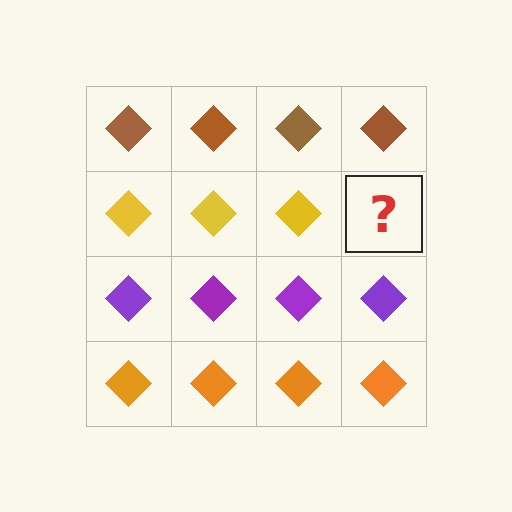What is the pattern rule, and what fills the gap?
The rule is that each row has a consistent color. The gap should be filled with a yellow diamond.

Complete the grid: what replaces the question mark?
The question mark should be replaced with a yellow diamond.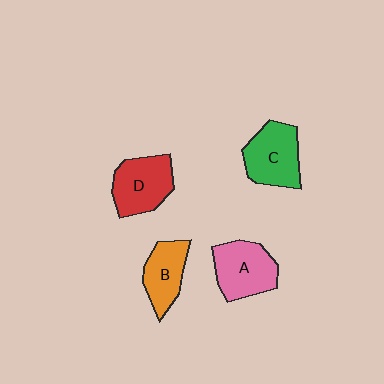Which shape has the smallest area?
Shape B (orange).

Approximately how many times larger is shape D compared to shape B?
Approximately 1.2 times.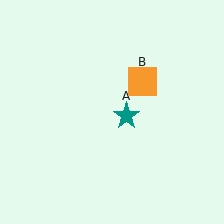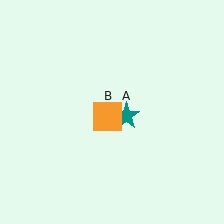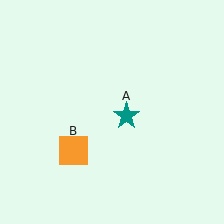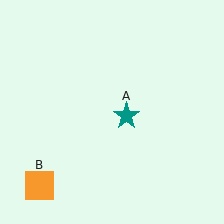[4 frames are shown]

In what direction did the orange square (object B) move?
The orange square (object B) moved down and to the left.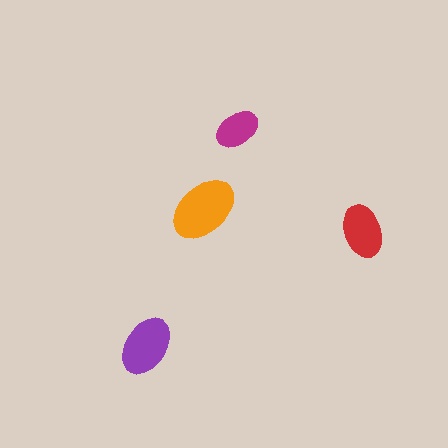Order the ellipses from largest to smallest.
the orange one, the purple one, the red one, the magenta one.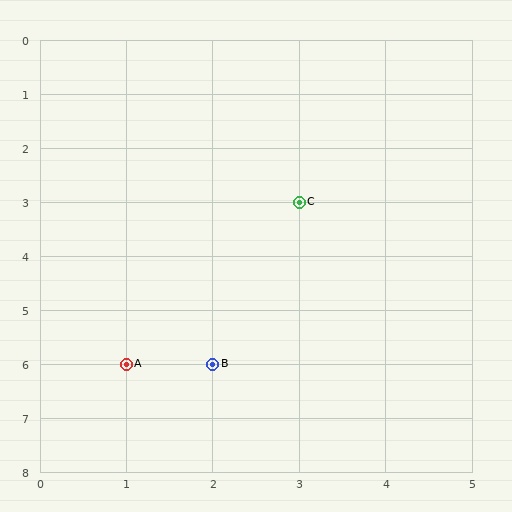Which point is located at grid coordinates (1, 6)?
Point A is at (1, 6).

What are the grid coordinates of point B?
Point B is at grid coordinates (2, 6).